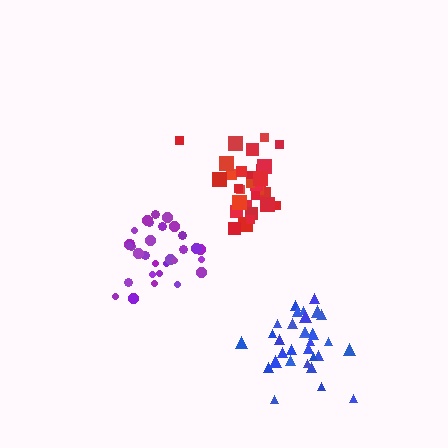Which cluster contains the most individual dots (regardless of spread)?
Blue (33).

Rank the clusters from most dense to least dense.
blue, purple, red.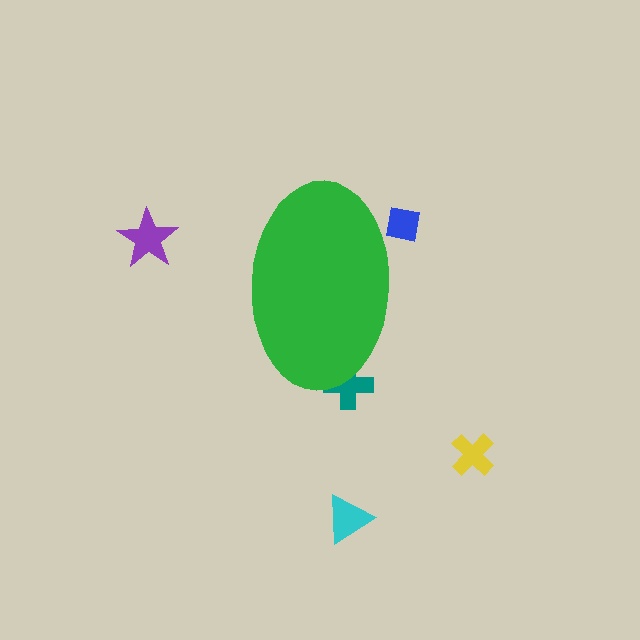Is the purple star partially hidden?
No, the purple star is fully visible.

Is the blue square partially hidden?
Yes, the blue square is partially hidden behind the green ellipse.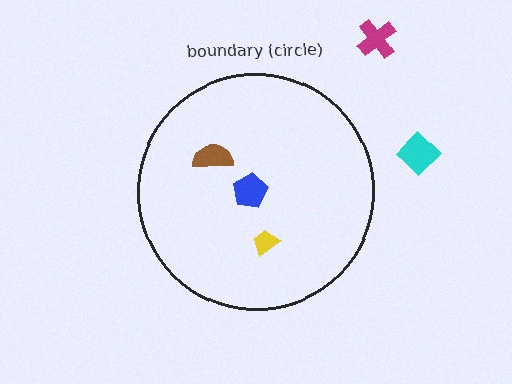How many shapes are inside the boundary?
3 inside, 2 outside.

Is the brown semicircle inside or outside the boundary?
Inside.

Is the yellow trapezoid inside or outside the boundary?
Inside.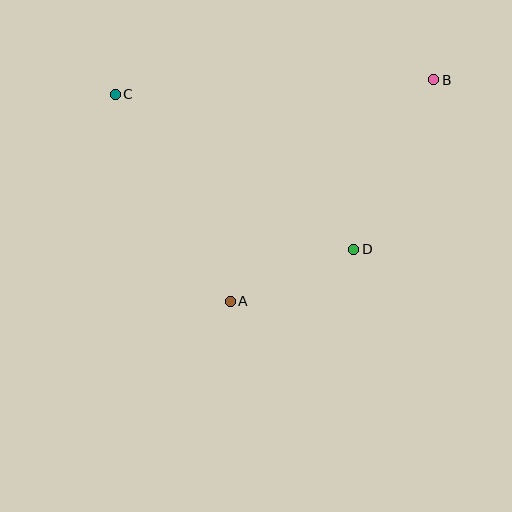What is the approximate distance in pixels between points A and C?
The distance between A and C is approximately 237 pixels.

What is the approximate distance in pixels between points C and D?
The distance between C and D is approximately 285 pixels.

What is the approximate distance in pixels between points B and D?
The distance between B and D is approximately 187 pixels.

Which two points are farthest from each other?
Points B and C are farthest from each other.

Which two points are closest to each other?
Points A and D are closest to each other.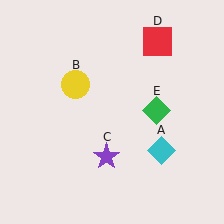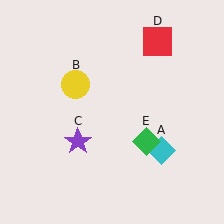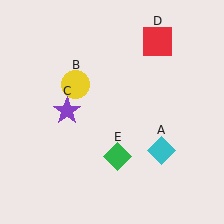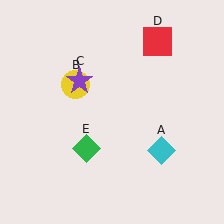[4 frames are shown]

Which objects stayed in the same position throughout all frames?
Cyan diamond (object A) and yellow circle (object B) and red square (object D) remained stationary.